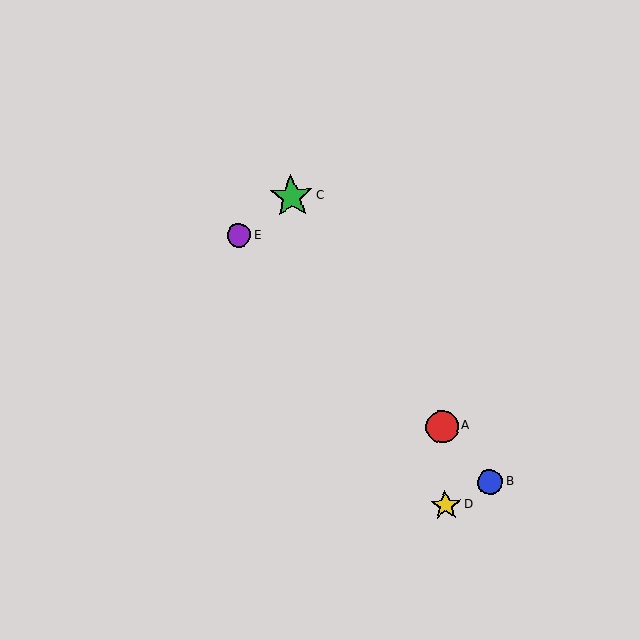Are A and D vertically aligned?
Yes, both are at x≈442.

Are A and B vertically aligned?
No, A is at x≈442 and B is at x≈490.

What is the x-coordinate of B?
Object B is at x≈490.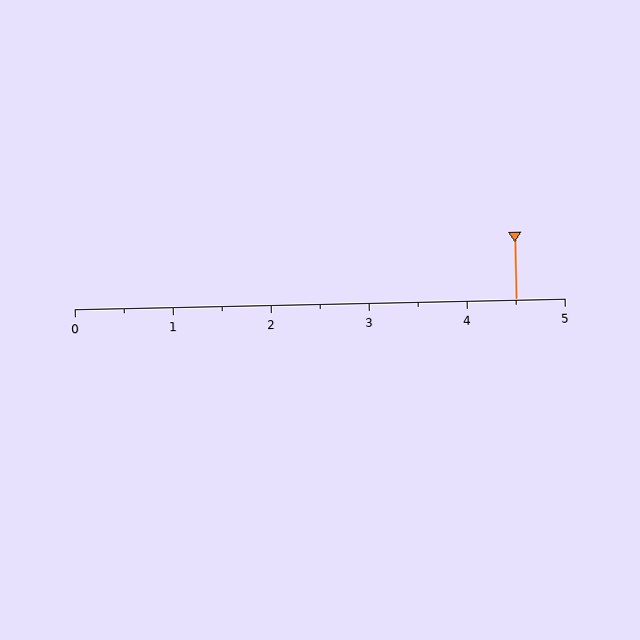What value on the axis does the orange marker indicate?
The marker indicates approximately 4.5.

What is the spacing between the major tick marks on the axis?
The major ticks are spaced 1 apart.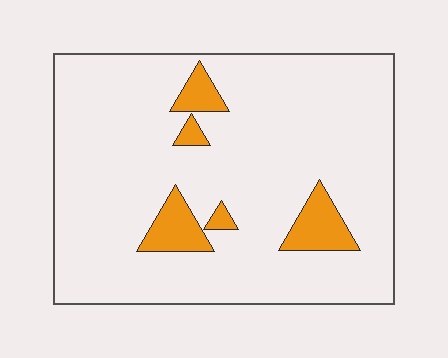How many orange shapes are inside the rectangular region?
5.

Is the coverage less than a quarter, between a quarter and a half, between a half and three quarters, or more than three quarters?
Less than a quarter.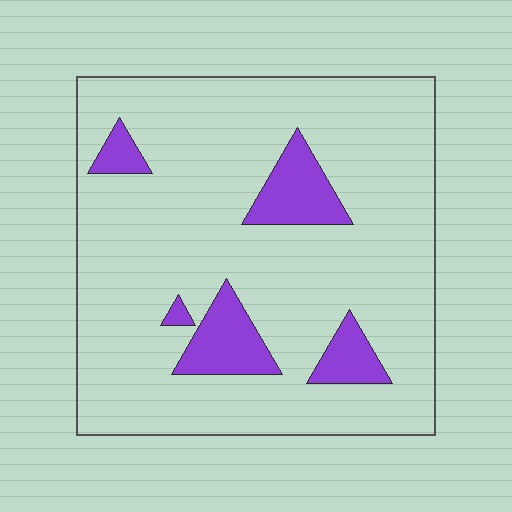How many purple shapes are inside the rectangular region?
5.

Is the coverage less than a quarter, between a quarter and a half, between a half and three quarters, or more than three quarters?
Less than a quarter.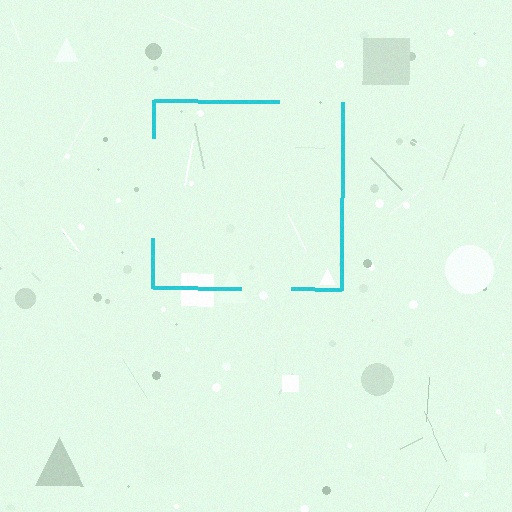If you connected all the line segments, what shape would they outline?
They would outline a square.